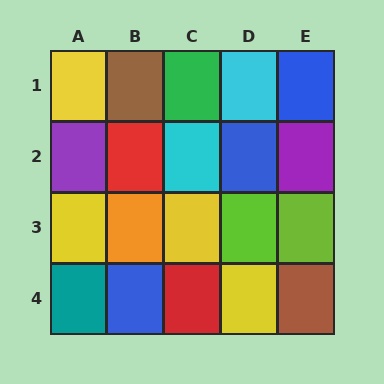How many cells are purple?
2 cells are purple.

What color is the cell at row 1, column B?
Brown.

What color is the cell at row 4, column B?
Blue.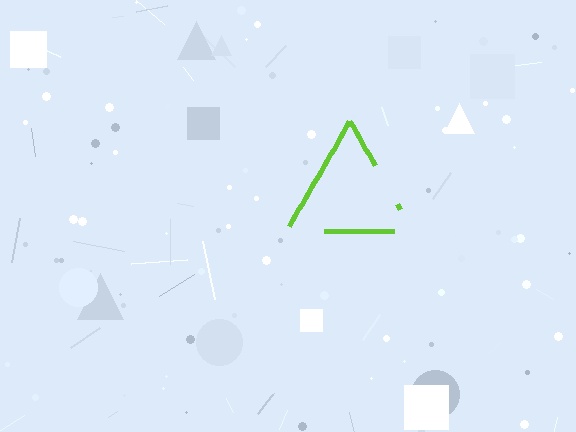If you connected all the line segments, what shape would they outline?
They would outline a triangle.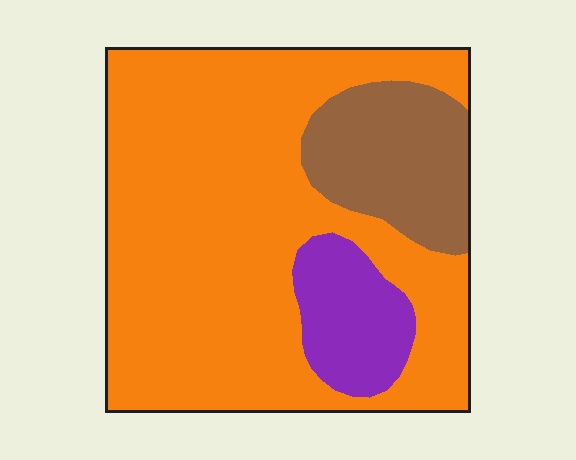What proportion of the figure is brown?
Brown takes up about one sixth (1/6) of the figure.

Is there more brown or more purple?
Brown.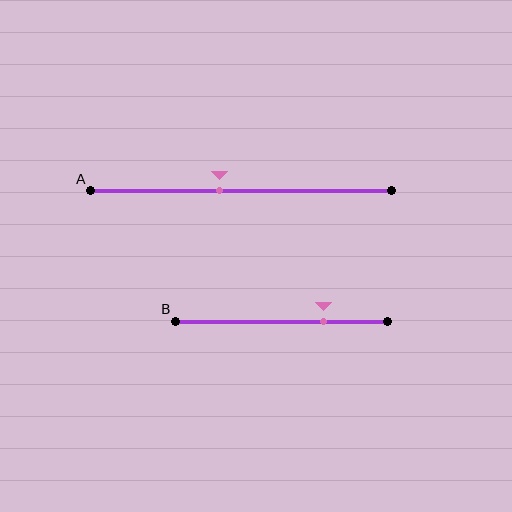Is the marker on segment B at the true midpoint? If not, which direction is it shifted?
No, the marker on segment B is shifted to the right by about 20% of the segment length.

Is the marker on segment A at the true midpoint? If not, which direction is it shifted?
No, the marker on segment A is shifted to the left by about 7% of the segment length.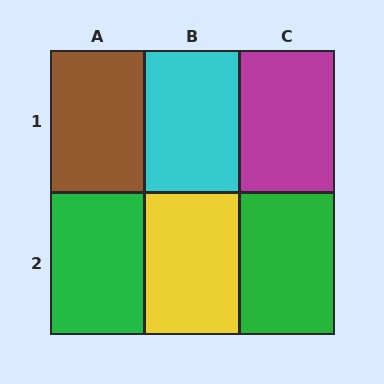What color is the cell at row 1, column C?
Magenta.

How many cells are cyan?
1 cell is cyan.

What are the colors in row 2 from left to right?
Green, yellow, green.